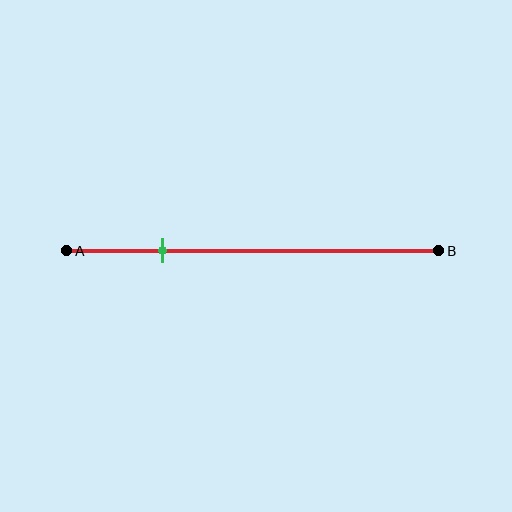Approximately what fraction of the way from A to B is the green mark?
The green mark is approximately 25% of the way from A to B.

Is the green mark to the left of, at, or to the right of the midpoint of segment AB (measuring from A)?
The green mark is to the left of the midpoint of segment AB.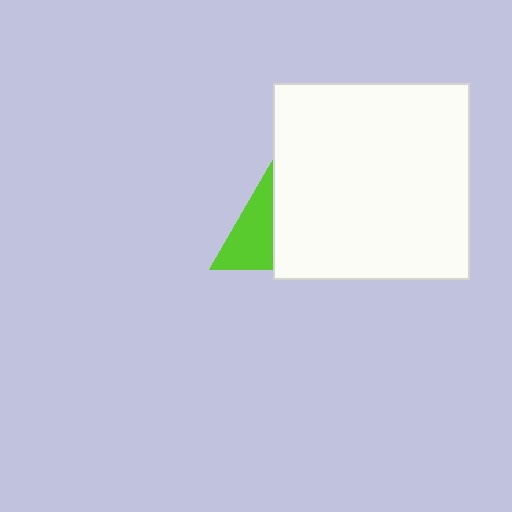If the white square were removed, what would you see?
You would see the complete lime triangle.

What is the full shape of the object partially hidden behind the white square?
The partially hidden object is a lime triangle.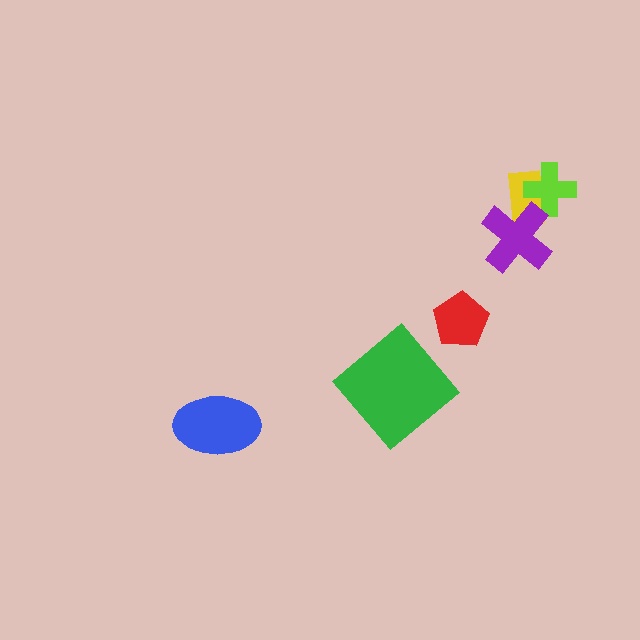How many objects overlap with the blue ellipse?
0 objects overlap with the blue ellipse.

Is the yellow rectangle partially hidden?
Yes, it is partially covered by another shape.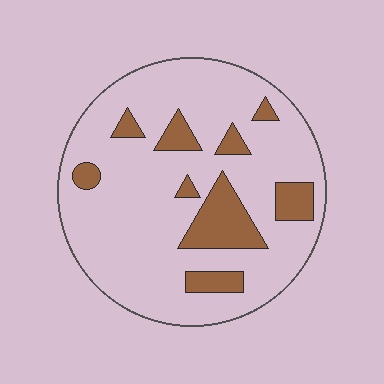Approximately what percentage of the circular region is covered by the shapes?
Approximately 20%.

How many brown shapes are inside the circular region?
9.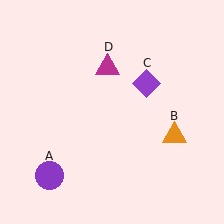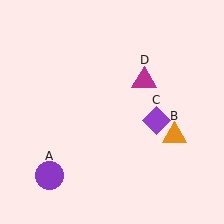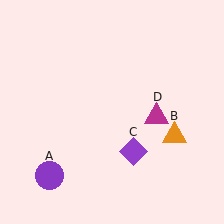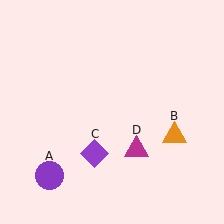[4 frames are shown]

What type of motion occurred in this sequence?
The purple diamond (object C), magenta triangle (object D) rotated clockwise around the center of the scene.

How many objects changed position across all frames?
2 objects changed position: purple diamond (object C), magenta triangle (object D).